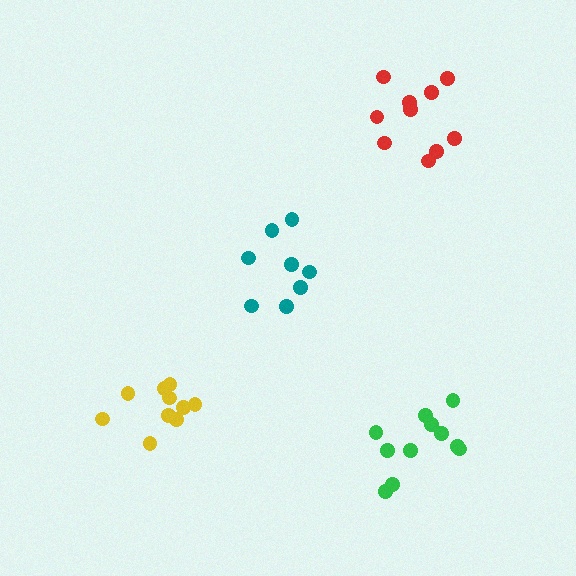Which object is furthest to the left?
The yellow cluster is leftmost.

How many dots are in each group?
Group 1: 8 dots, Group 2: 10 dots, Group 3: 11 dots, Group 4: 10 dots (39 total).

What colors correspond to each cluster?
The clusters are colored: teal, red, green, yellow.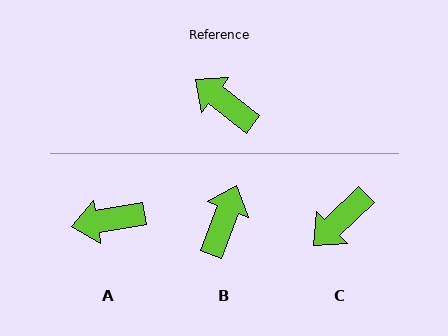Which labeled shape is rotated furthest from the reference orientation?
C, about 82 degrees away.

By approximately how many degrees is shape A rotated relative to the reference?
Approximately 48 degrees counter-clockwise.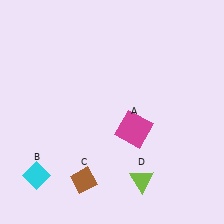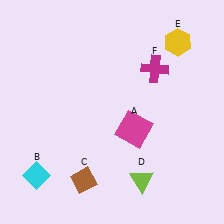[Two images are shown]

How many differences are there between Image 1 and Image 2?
There are 2 differences between the two images.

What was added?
A yellow hexagon (E), a magenta cross (F) were added in Image 2.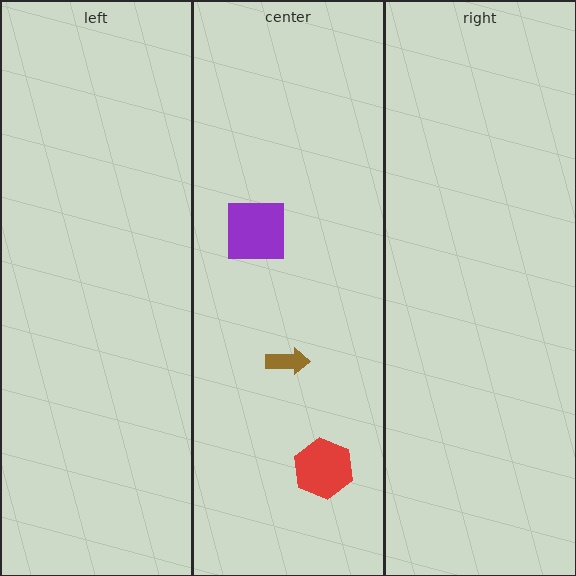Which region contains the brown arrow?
The center region.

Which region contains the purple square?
The center region.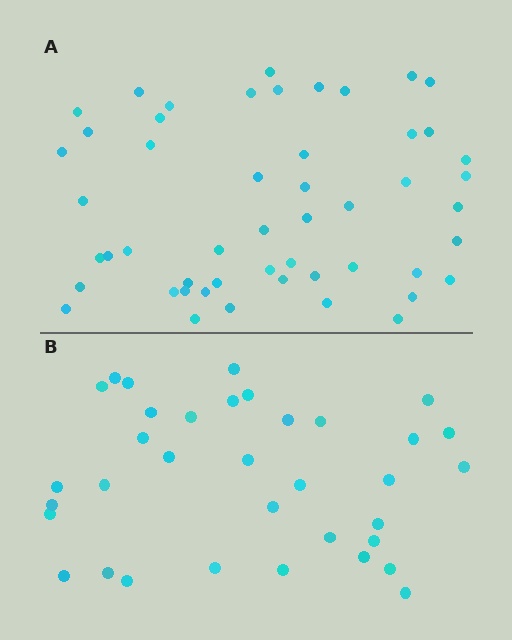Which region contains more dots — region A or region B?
Region A (the top region) has more dots.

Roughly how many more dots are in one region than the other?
Region A has approximately 15 more dots than region B.